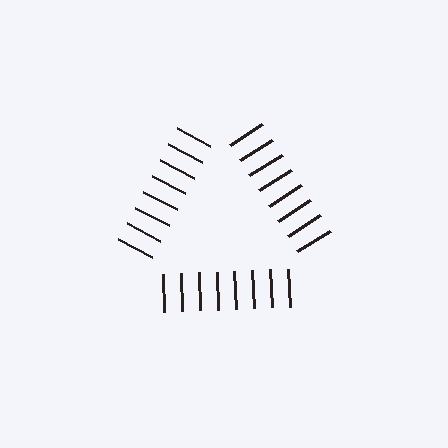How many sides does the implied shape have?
3 sides — the line-ends trace a triangle.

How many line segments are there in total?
24 — 8 along each of the 3 edges.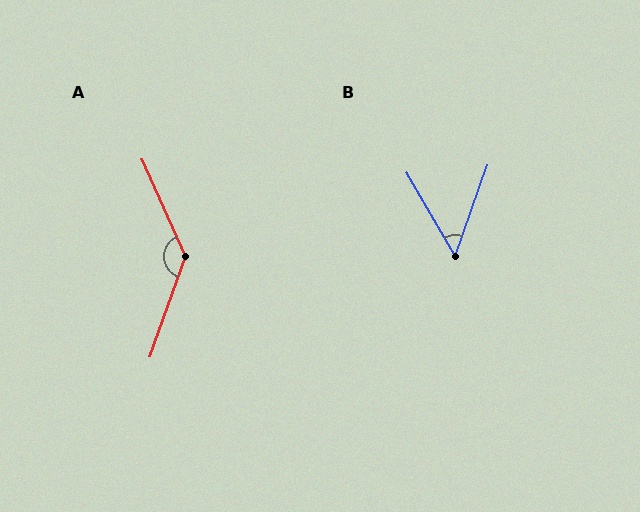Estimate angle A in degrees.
Approximately 136 degrees.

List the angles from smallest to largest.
B (50°), A (136°).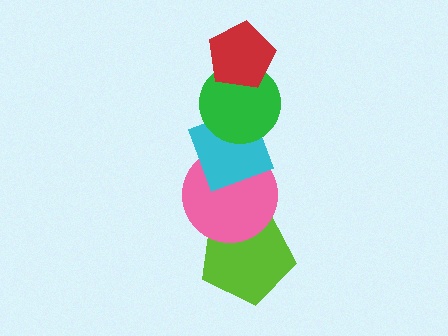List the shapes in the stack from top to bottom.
From top to bottom: the red pentagon, the green circle, the cyan diamond, the pink circle, the lime pentagon.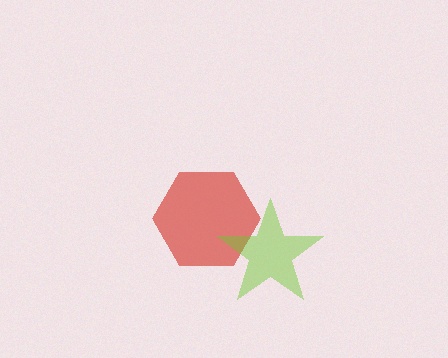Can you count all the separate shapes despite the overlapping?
Yes, there are 2 separate shapes.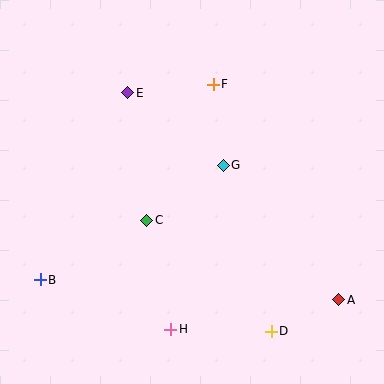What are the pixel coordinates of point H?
Point H is at (171, 329).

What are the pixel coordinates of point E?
Point E is at (128, 93).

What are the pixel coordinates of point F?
Point F is at (213, 84).